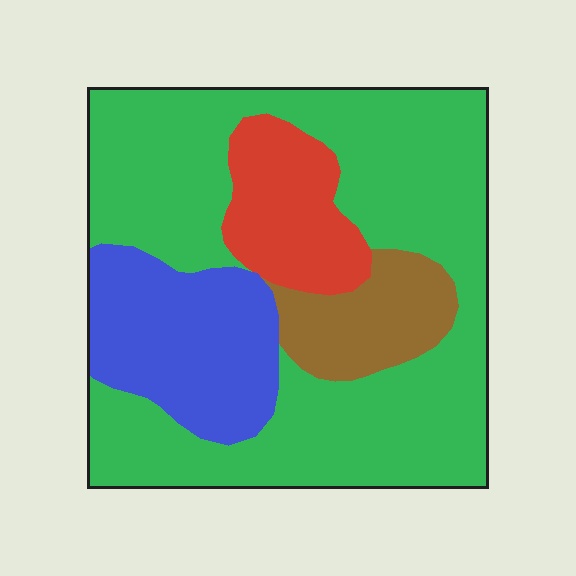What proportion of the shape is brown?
Brown takes up less than a sixth of the shape.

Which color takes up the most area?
Green, at roughly 60%.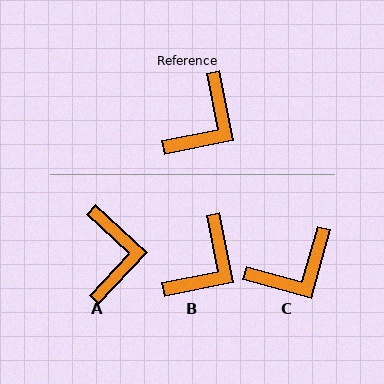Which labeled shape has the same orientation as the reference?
B.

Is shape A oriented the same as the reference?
No, it is off by about 36 degrees.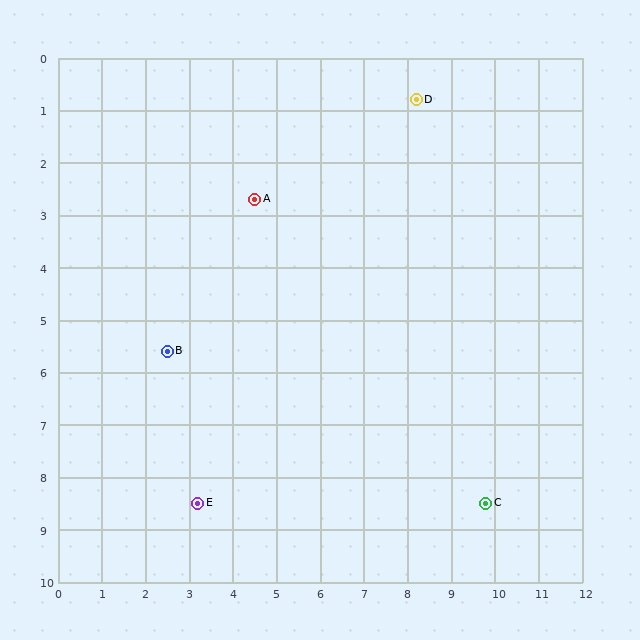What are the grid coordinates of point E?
Point E is at approximately (3.2, 8.5).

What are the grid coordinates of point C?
Point C is at approximately (9.8, 8.5).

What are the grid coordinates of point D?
Point D is at approximately (8.2, 0.8).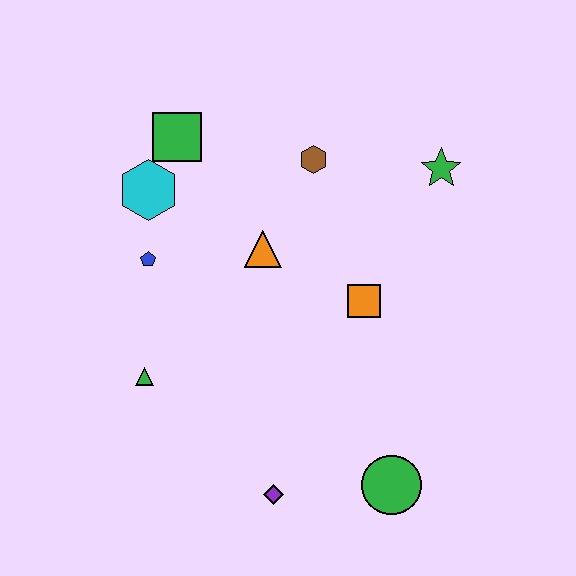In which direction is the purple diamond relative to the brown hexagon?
The purple diamond is below the brown hexagon.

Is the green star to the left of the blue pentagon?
No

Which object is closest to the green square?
The cyan hexagon is closest to the green square.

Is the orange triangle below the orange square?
No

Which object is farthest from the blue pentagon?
The green circle is farthest from the blue pentagon.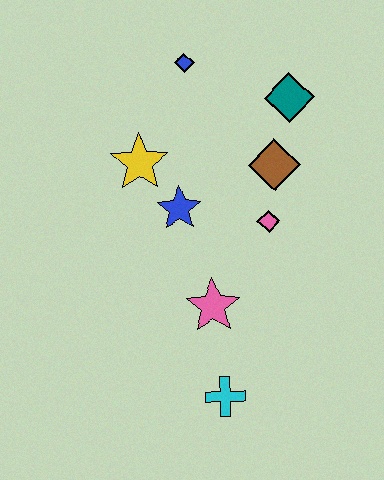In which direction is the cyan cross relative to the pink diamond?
The cyan cross is below the pink diamond.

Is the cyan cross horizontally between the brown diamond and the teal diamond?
No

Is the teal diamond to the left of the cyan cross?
No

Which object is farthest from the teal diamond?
The cyan cross is farthest from the teal diamond.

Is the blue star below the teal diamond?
Yes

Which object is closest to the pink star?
The cyan cross is closest to the pink star.